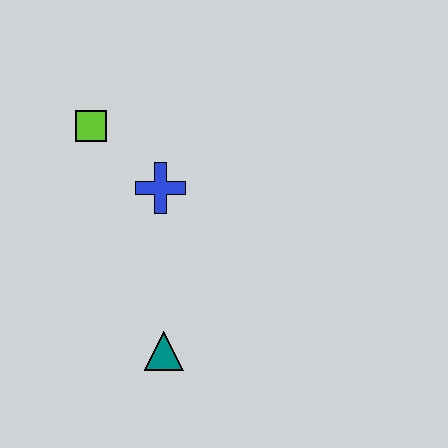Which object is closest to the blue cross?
The lime square is closest to the blue cross.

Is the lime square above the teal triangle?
Yes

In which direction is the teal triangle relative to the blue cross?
The teal triangle is below the blue cross.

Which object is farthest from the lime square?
The teal triangle is farthest from the lime square.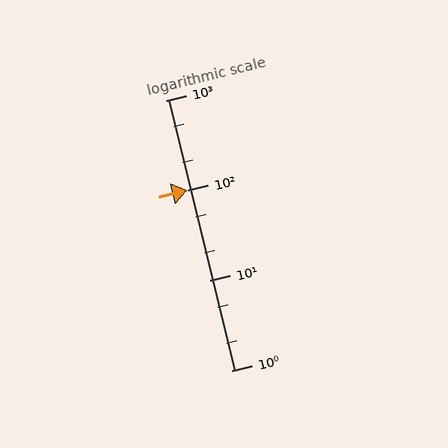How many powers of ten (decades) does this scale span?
The scale spans 3 decades, from 1 to 1000.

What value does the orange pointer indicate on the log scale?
The pointer indicates approximately 100.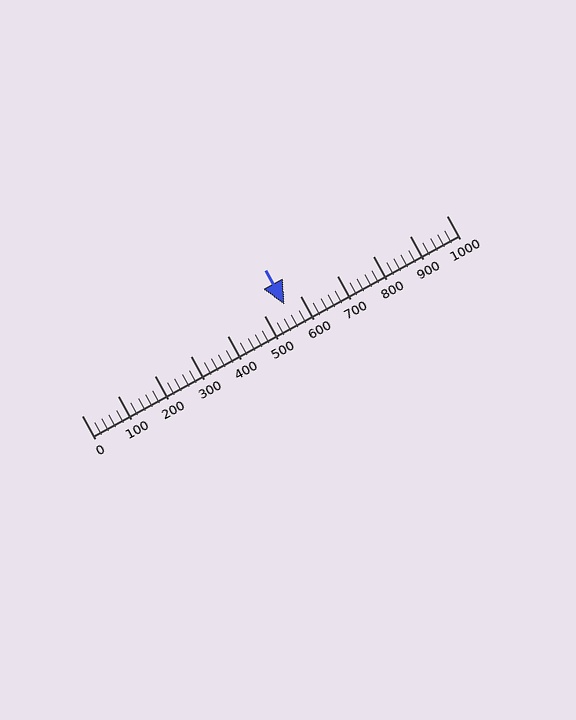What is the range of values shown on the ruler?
The ruler shows values from 0 to 1000.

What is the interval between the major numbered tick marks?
The major tick marks are spaced 100 units apart.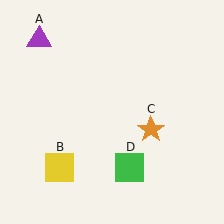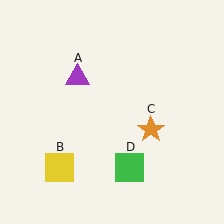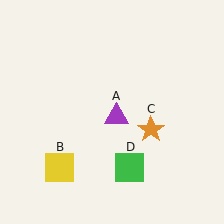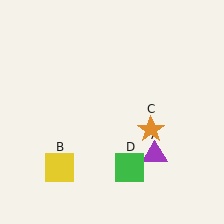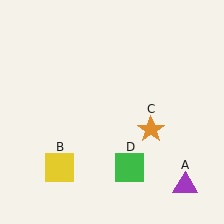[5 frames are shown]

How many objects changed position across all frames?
1 object changed position: purple triangle (object A).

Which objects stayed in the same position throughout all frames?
Yellow square (object B) and orange star (object C) and green square (object D) remained stationary.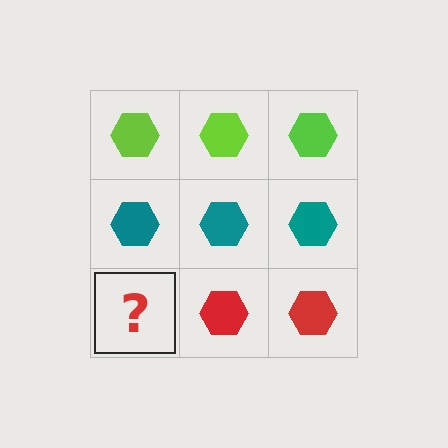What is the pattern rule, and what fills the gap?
The rule is that each row has a consistent color. The gap should be filled with a red hexagon.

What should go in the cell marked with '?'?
The missing cell should contain a red hexagon.